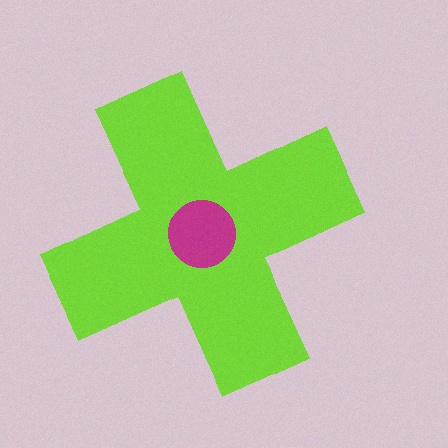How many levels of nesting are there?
2.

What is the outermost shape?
The lime cross.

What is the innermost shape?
The magenta circle.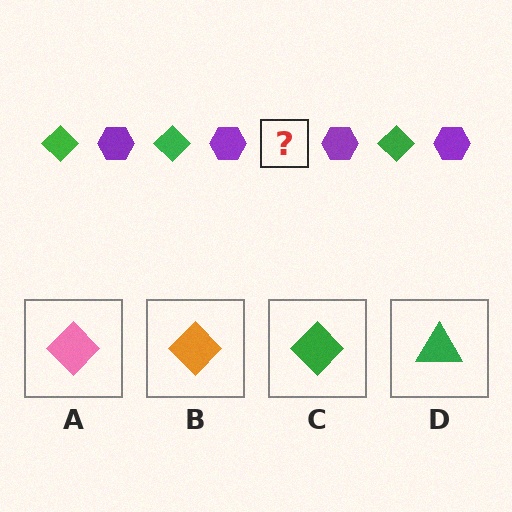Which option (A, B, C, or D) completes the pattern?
C.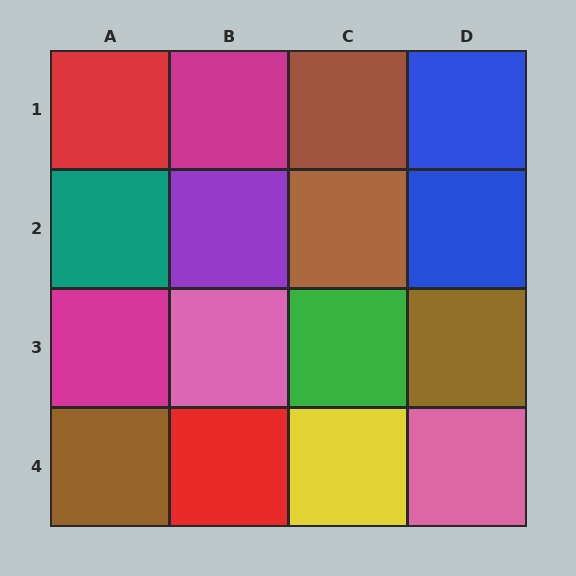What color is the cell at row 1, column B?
Magenta.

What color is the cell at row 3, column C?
Green.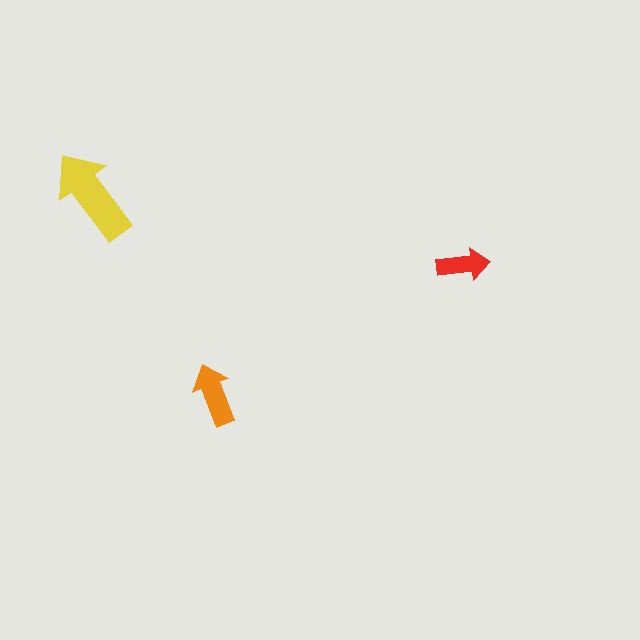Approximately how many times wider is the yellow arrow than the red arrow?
About 2 times wider.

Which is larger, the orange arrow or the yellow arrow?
The yellow one.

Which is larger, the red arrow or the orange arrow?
The orange one.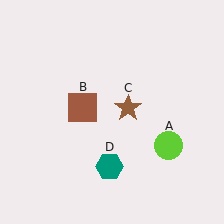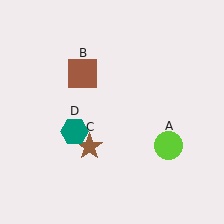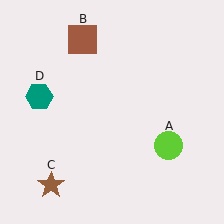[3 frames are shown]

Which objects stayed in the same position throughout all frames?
Lime circle (object A) remained stationary.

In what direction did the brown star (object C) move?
The brown star (object C) moved down and to the left.